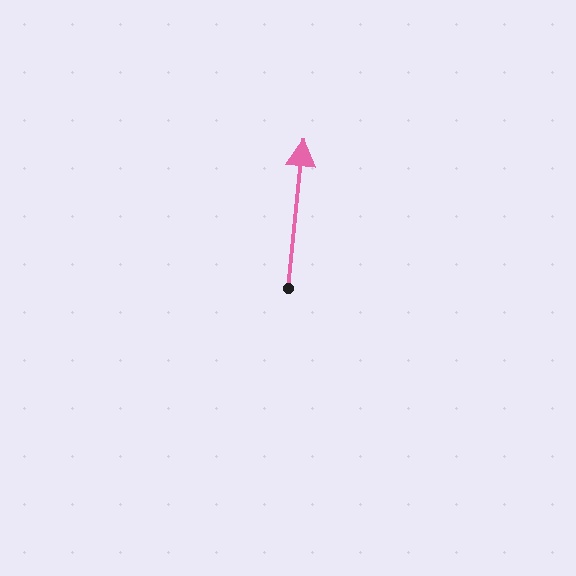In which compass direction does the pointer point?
North.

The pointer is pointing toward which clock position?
Roughly 12 o'clock.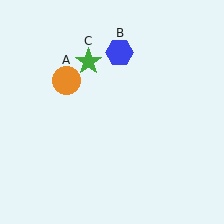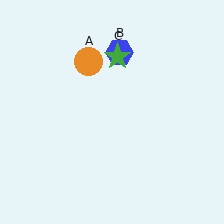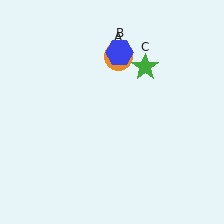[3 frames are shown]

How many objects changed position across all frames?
2 objects changed position: orange circle (object A), green star (object C).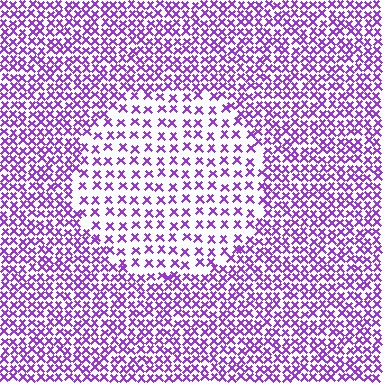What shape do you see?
I see a circle.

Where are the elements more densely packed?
The elements are more densely packed outside the circle boundary.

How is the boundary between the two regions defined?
The boundary is defined by a change in element density (approximately 2.0x ratio). All elements are the same color, size, and shape.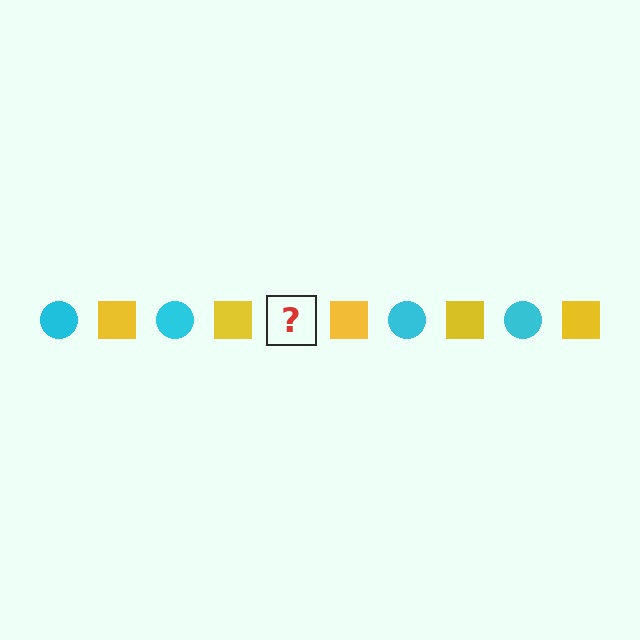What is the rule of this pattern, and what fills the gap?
The rule is that the pattern alternates between cyan circle and yellow square. The gap should be filled with a cyan circle.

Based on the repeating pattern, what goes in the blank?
The blank should be a cyan circle.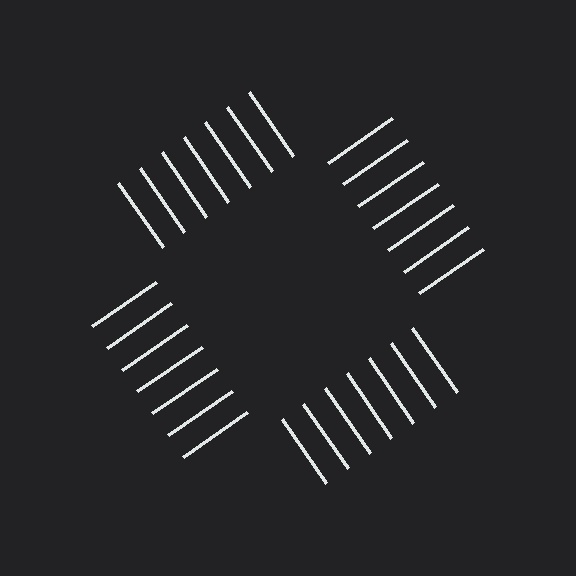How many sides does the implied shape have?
4 sides — the line-ends trace a square.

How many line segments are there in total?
28 — 7 along each of the 4 edges.